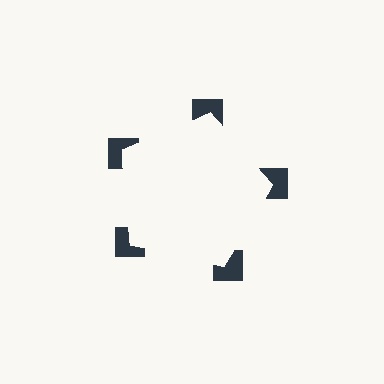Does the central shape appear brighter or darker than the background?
It typically appears slightly brighter than the background, even though no actual brightness change is drawn.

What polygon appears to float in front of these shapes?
An illusory pentagon — its edges are inferred from the aligned wedge cuts in the notched squares, not physically drawn.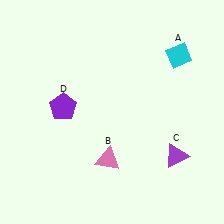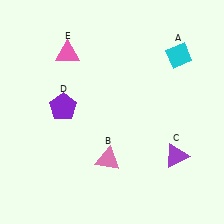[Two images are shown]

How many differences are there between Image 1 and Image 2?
There is 1 difference between the two images.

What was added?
A pink triangle (E) was added in Image 2.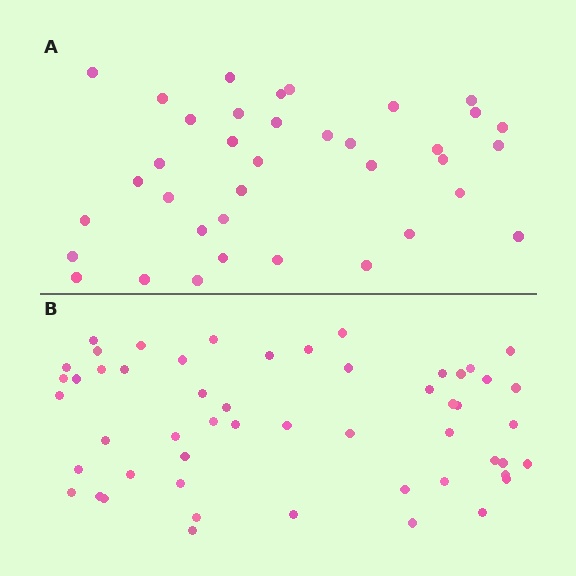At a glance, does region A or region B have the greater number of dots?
Region B (the bottom region) has more dots.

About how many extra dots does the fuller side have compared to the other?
Region B has approximately 15 more dots than region A.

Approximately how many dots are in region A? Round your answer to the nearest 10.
About 40 dots. (The exact count is 37, which rounds to 40.)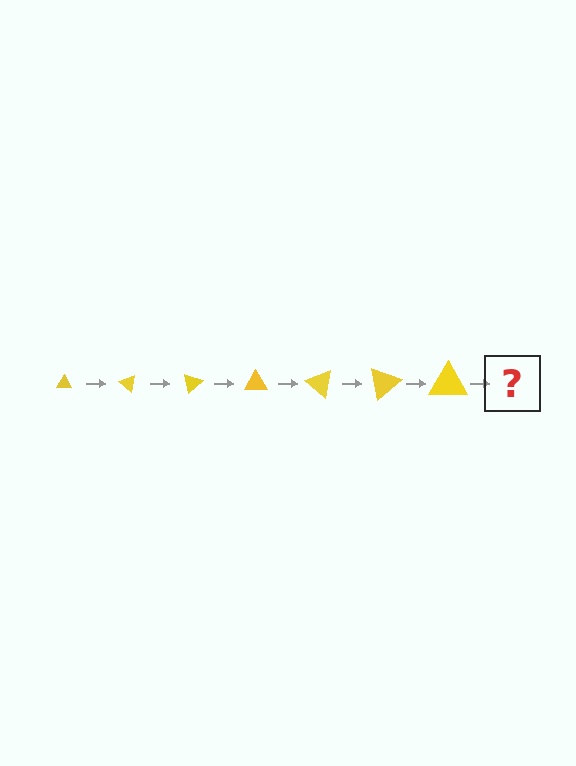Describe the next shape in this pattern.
It should be a triangle, larger than the previous one and rotated 280 degrees from the start.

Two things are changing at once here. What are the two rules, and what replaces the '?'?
The two rules are that the triangle grows larger each step and it rotates 40 degrees each step. The '?' should be a triangle, larger than the previous one and rotated 280 degrees from the start.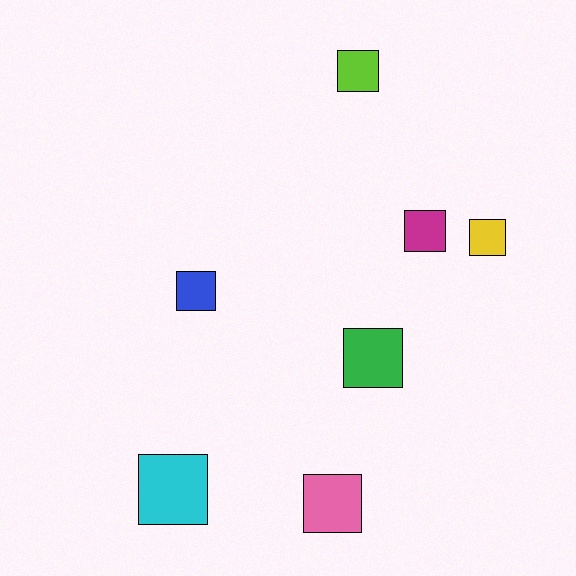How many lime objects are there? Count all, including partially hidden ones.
There is 1 lime object.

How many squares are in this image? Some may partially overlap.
There are 7 squares.